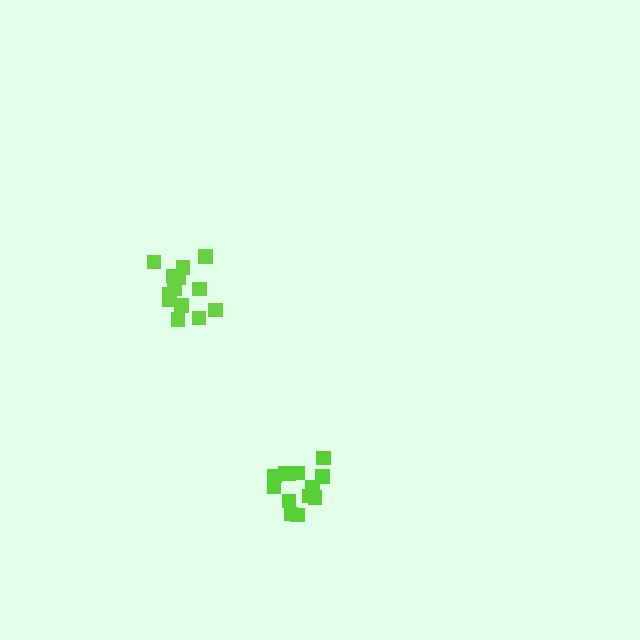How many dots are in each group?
Group 1: 13 dots, Group 2: 13 dots (26 total).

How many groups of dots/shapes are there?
There are 2 groups.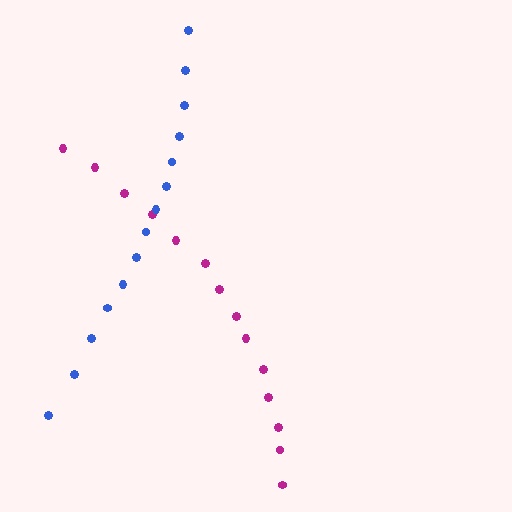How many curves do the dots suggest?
There are 2 distinct paths.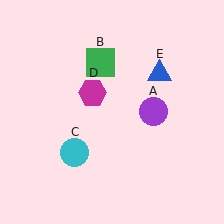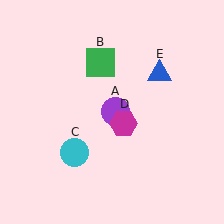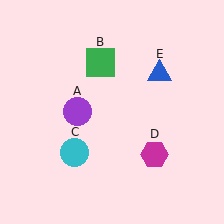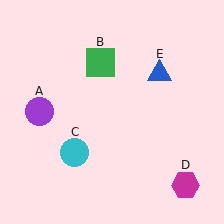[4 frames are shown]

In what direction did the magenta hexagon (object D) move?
The magenta hexagon (object D) moved down and to the right.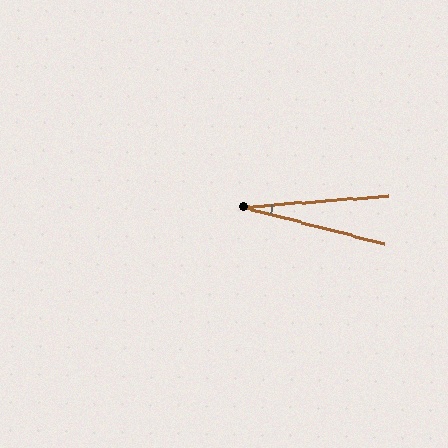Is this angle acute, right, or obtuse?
It is acute.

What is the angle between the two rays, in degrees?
Approximately 19 degrees.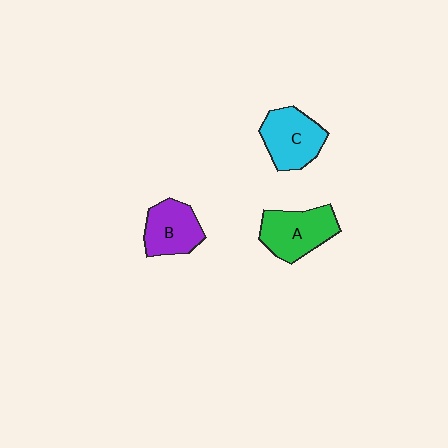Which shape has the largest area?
Shape A (green).